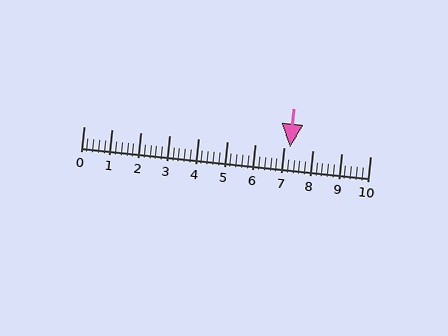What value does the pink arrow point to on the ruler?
The pink arrow points to approximately 7.2.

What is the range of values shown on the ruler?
The ruler shows values from 0 to 10.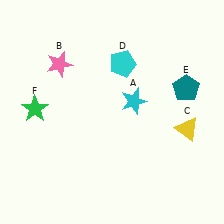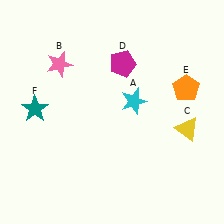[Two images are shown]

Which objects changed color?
D changed from cyan to magenta. E changed from teal to orange. F changed from green to teal.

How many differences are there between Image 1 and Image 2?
There are 3 differences between the two images.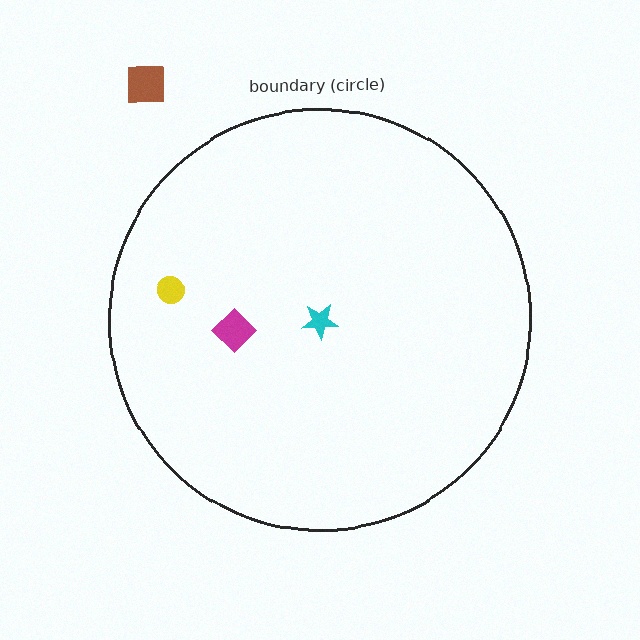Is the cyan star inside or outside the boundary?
Inside.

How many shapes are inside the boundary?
3 inside, 1 outside.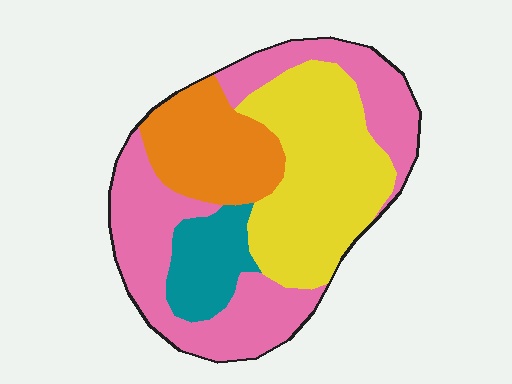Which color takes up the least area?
Teal, at roughly 10%.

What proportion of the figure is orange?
Orange takes up less than a quarter of the figure.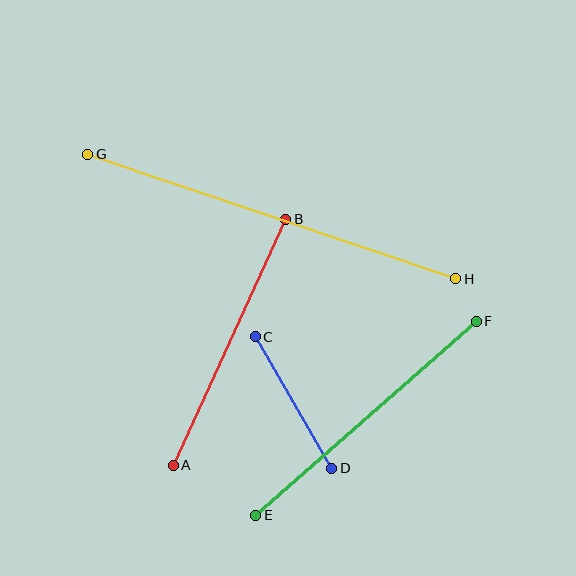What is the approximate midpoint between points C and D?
The midpoint is at approximately (293, 402) pixels.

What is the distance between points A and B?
The distance is approximately 271 pixels.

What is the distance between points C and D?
The distance is approximately 152 pixels.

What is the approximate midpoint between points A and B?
The midpoint is at approximately (230, 342) pixels.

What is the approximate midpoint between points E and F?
The midpoint is at approximately (366, 418) pixels.